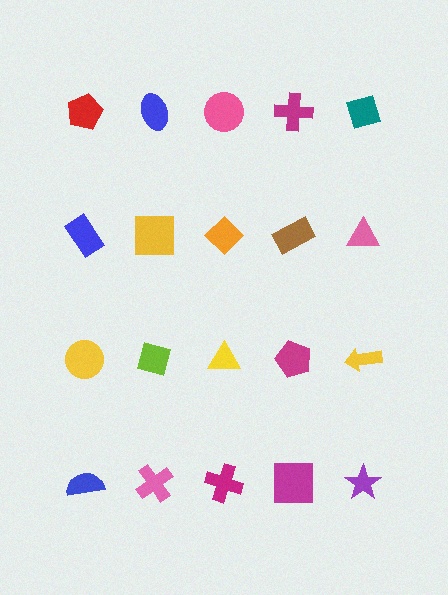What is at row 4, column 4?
A magenta square.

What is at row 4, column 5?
A purple star.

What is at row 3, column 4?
A magenta pentagon.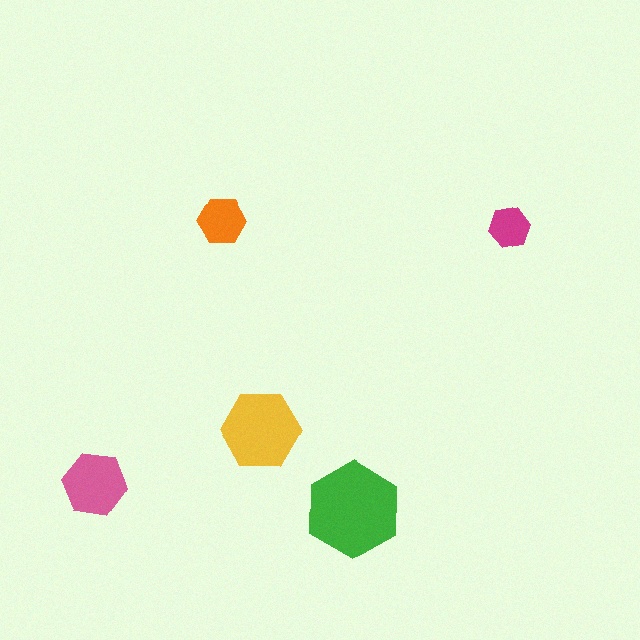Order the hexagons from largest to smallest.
the green one, the yellow one, the pink one, the orange one, the magenta one.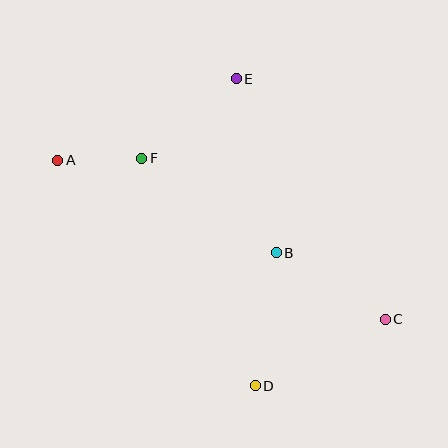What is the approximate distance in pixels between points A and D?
The distance between A and D is approximately 300 pixels.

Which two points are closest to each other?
Points A and F are closest to each other.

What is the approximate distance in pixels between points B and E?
The distance between B and E is approximately 179 pixels.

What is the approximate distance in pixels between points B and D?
The distance between B and D is approximately 135 pixels.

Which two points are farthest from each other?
Points A and C are farthest from each other.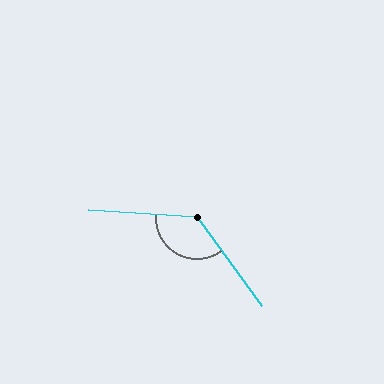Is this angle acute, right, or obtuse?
It is obtuse.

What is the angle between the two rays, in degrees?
Approximately 130 degrees.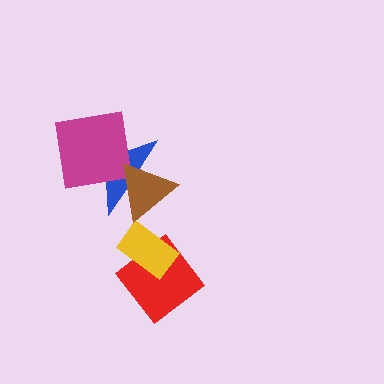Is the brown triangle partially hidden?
No, no other shape covers it.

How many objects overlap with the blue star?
2 objects overlap with the blue star.